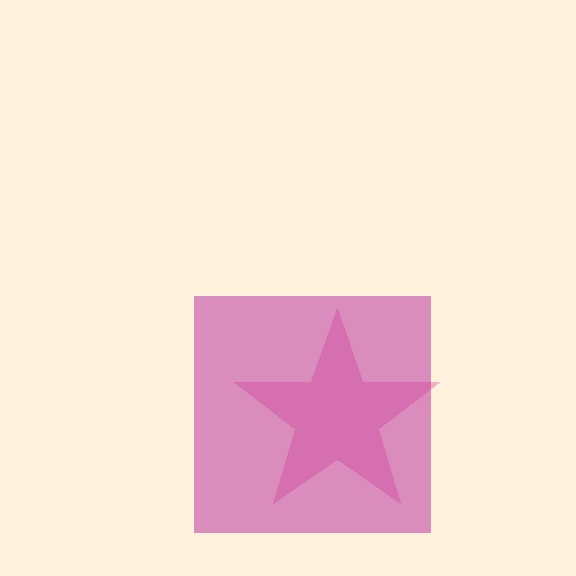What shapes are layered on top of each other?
The layered shapes are: a pink star, a magenta square.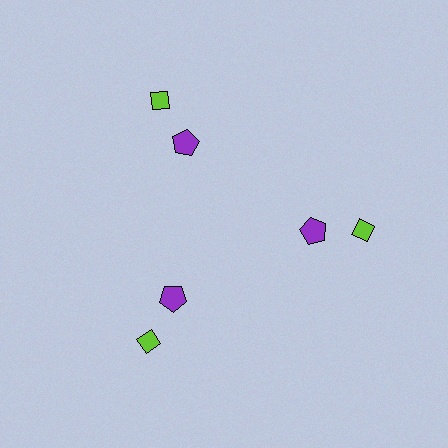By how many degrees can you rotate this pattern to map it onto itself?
The pattern maps onto itself every 120 degrees of rotation.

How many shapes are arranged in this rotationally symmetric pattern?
There are 6 shapes, arranged in 3 groups of 2.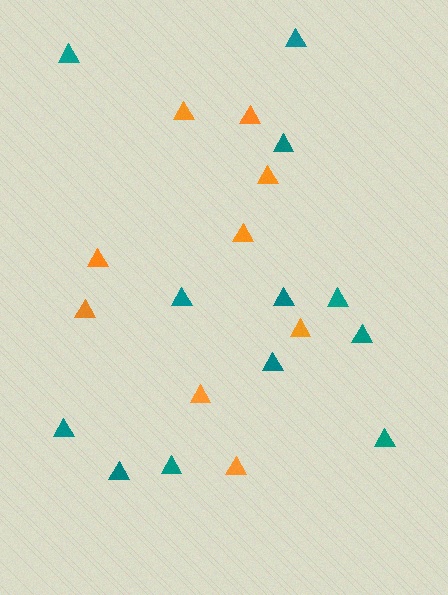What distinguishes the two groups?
There are 2 groups: one group of orange triangles (9) and one group of teal triangles (12).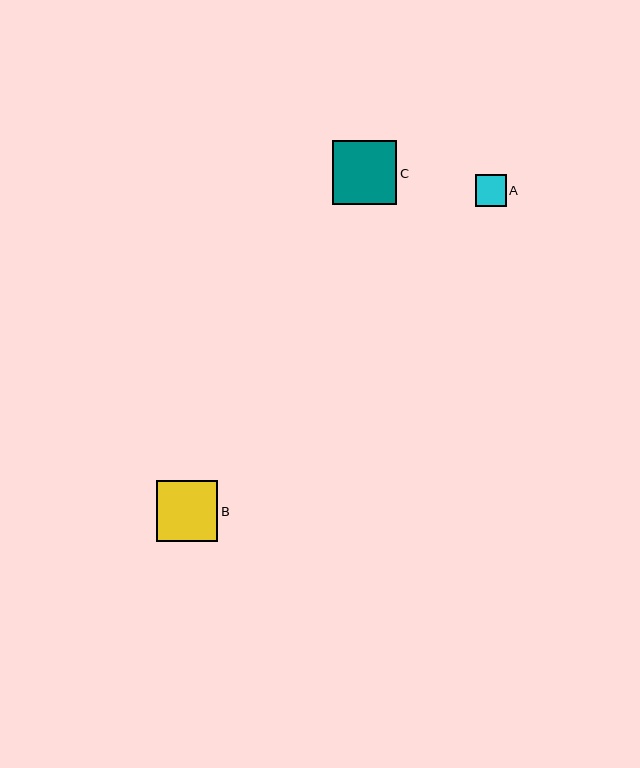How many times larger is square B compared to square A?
Square B is approximately 2.0 times the size of square A.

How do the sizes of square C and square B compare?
Square C and square B are approximately the same size.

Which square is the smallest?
Square A is the smallest with a size of approximately 31 pixels.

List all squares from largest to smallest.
From largest to smallest: C, B, A.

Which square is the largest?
Square C is the largest with a size of approximately 64 pixels.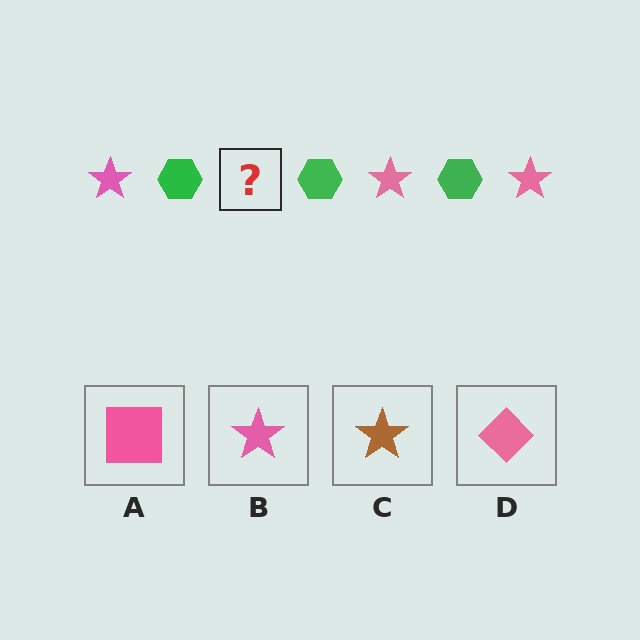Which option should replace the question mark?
Option B.